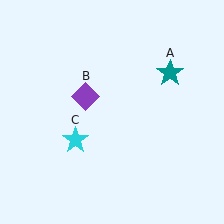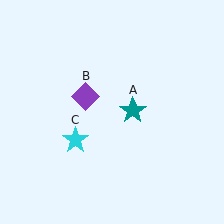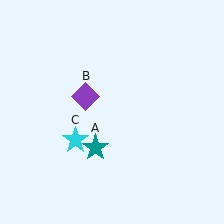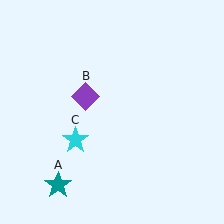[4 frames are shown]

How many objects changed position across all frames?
1 object changed position: teal star (object A).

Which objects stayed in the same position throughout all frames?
Purple diamond (object B) and cyan star (object C) remained stationary.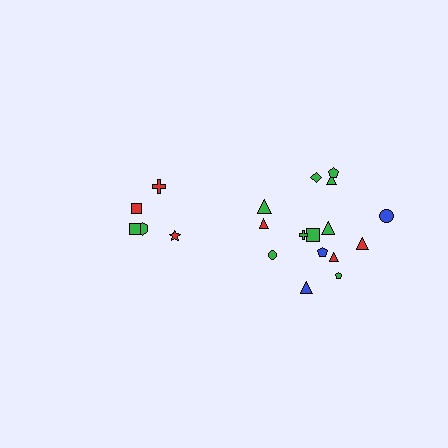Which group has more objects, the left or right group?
The right group.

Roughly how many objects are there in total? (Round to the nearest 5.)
Roughly 20 objects in total.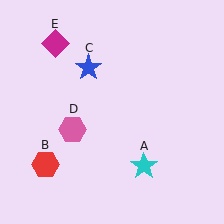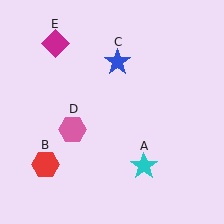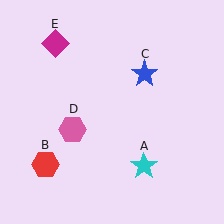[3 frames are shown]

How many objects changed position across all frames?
1 object changed position: blue star (object C).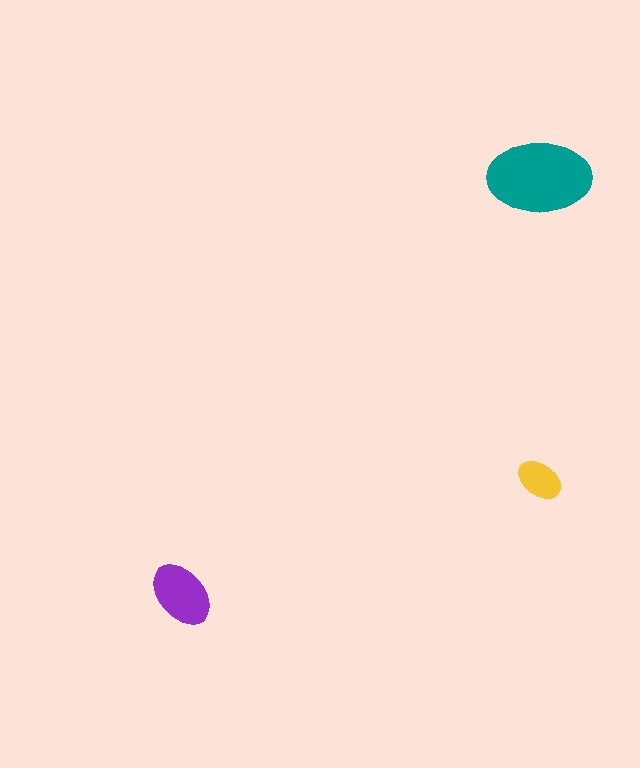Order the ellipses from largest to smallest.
the teal one, the purple one, the yellow one.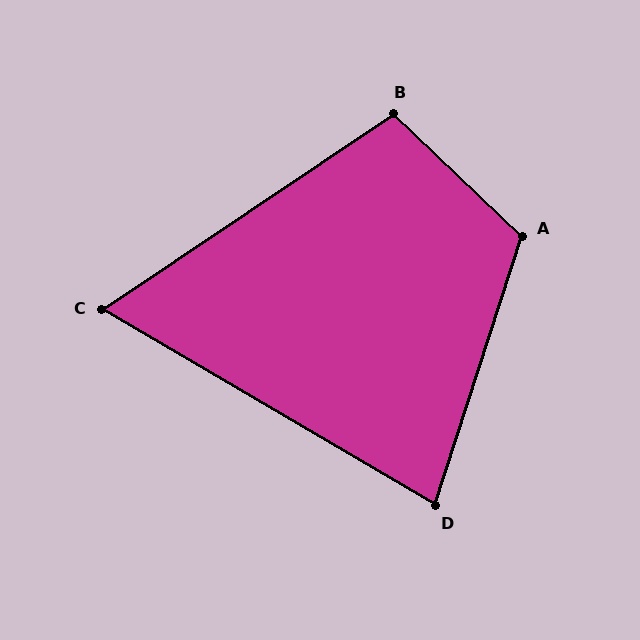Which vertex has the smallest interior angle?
C, at approximately 64 degrees.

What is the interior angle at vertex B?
Approximately 103 degrees (obtuse).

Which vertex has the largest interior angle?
A, at approximately 116 degrees.